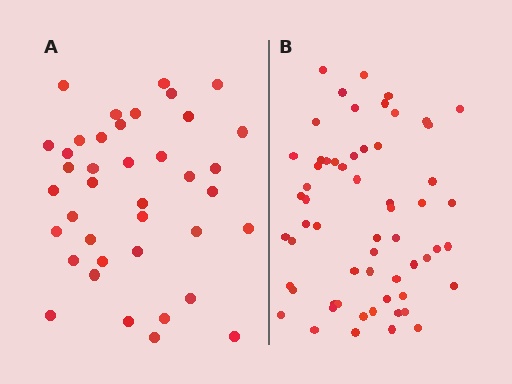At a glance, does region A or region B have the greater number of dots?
Region B (the right region) has more dots.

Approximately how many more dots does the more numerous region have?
Region B has approximately 20 more dots than region A.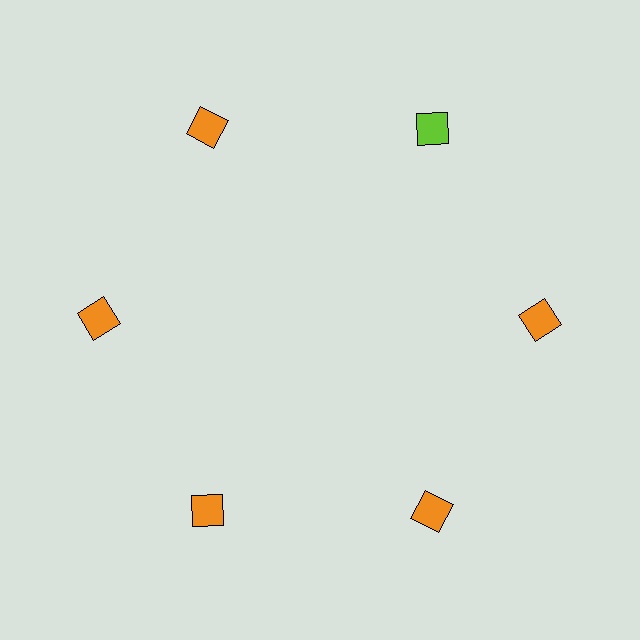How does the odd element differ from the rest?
It has a different color: lime instead of orange.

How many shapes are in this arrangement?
There are 6 shapes arranged in a ring pattern.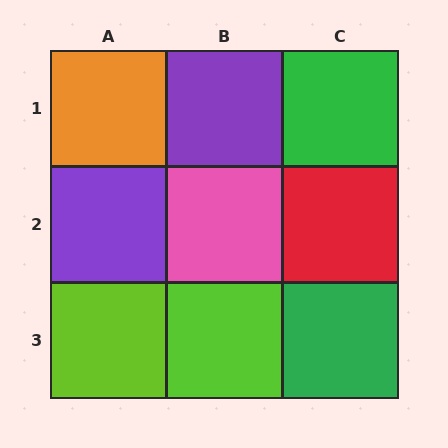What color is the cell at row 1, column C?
Green.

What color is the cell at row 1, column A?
Orange.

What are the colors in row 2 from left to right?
Purple, pink, red.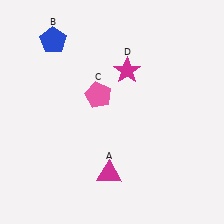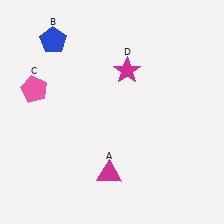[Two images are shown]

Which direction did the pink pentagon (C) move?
The pink pentagon (C) moved left.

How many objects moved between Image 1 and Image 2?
1 object moved between the two images.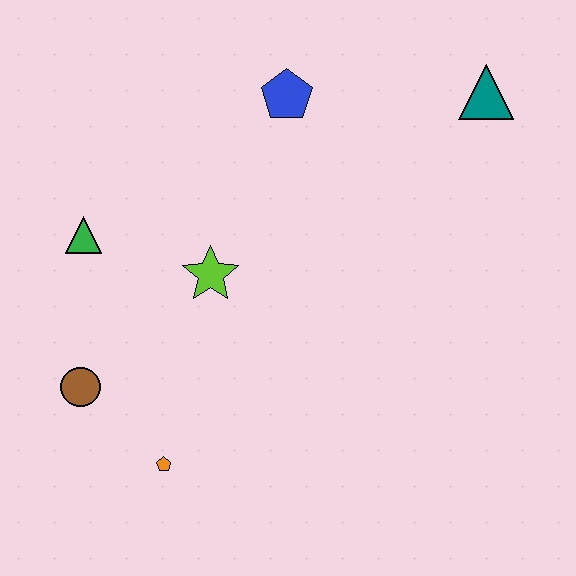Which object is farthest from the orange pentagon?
The teal triangle is farthest from the orange pentagon.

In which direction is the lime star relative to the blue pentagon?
The lime star is below the blue pentagon.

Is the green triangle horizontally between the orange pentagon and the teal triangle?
No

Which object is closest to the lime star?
The green triangle is closest to the lime star.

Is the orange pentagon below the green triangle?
Yes